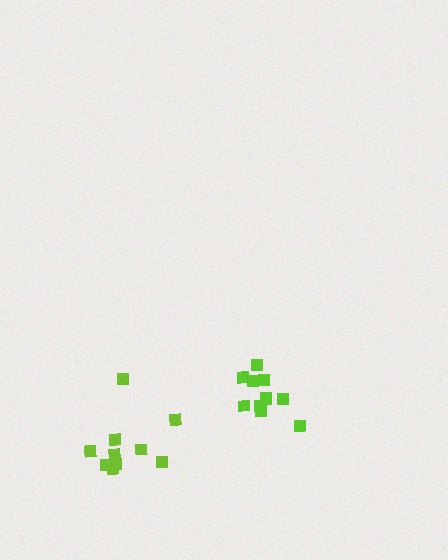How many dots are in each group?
Group 1: 10 dots, Group 2: 11 dots (21 total).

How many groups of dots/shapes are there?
There are 2 groups.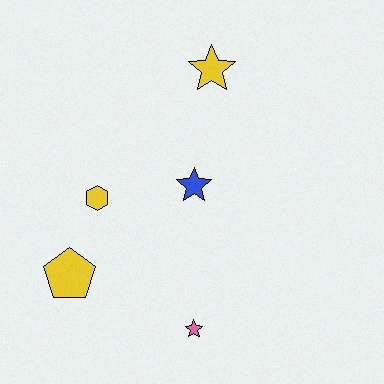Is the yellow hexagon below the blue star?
Yes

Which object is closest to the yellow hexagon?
The yellow pentagon is closest to the yellow hexagon.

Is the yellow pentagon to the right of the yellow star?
No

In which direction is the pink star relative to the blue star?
The pink star is below the blue star.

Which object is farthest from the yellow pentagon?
The yellow star is farthest from the yellow pentagon.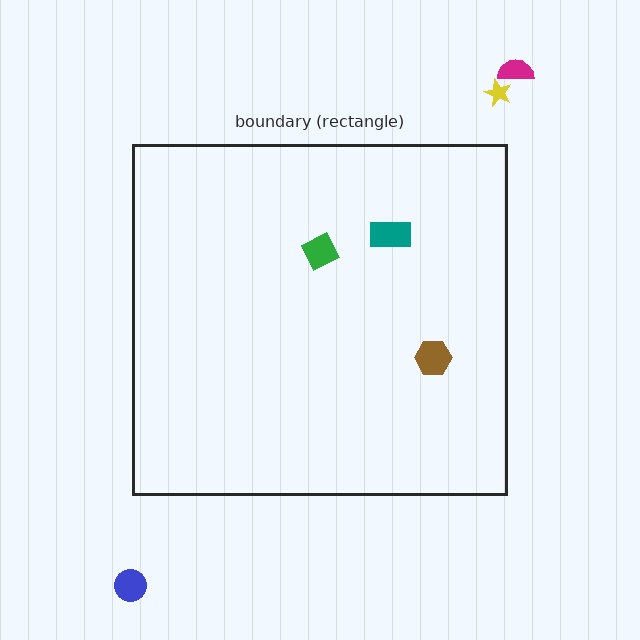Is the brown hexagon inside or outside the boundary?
Inside.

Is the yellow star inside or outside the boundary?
Outside.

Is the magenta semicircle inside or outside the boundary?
Outside.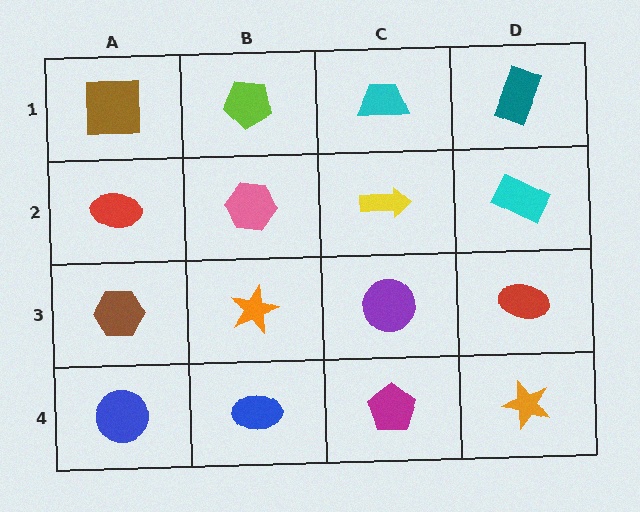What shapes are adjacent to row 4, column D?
A red ellipse (row 3, column D), a magenta pentagon (row 4, column C).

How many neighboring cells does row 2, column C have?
4.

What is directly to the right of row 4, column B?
A magenta pentagon.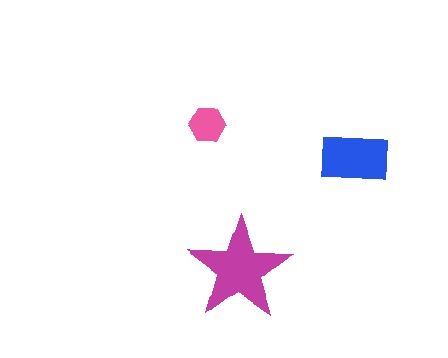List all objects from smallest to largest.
The pink hexagon, the blue rectangle, the magenta star.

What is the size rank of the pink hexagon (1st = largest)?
3rd.